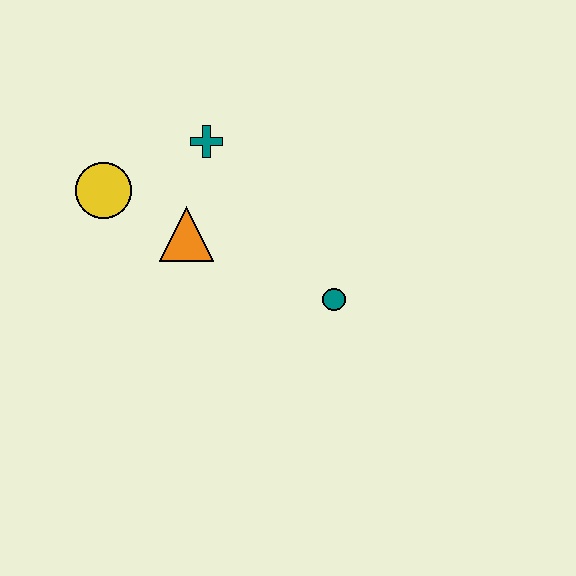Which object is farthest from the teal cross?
The teal circle is farthest from the teal cross.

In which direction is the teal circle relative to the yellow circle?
The teal circle is to the right of the yellow circle.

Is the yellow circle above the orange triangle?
Yes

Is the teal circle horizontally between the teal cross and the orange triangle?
No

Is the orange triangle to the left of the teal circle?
Yes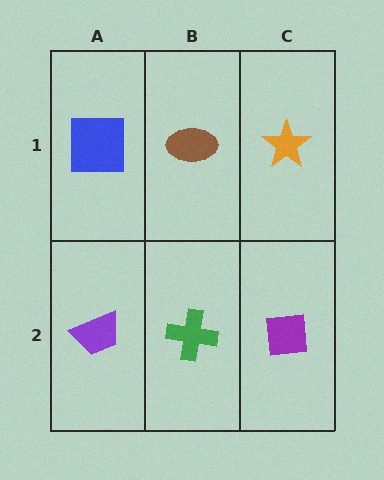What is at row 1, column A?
A blue square.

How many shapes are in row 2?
3 shapes.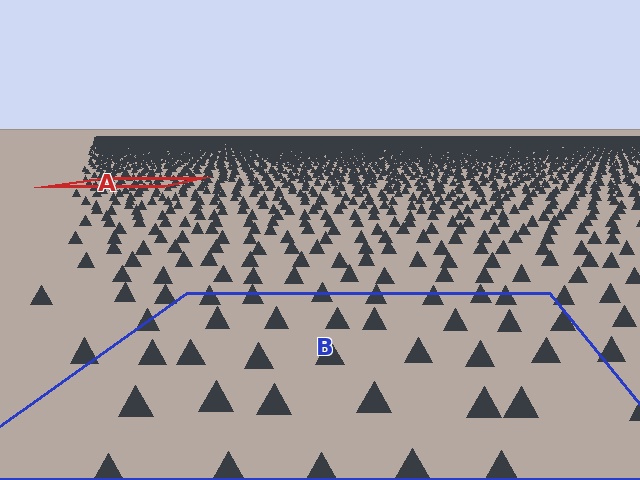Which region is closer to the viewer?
Region B is closer. The texture elements there are larger and more spread out.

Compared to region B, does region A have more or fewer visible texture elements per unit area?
Region A has more texture elements per unit area — they are packed more densely because it is farther away.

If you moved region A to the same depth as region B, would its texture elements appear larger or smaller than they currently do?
They would appear larger. At a closer depth, the same texture elements are projected at a bigger on-screen size.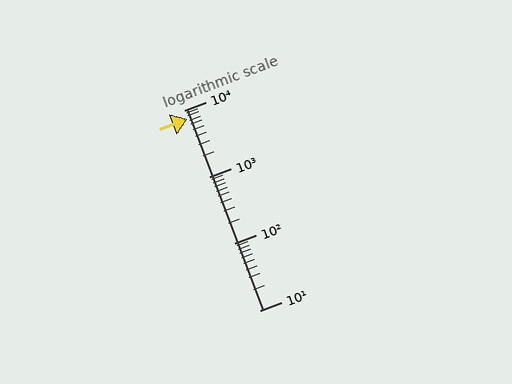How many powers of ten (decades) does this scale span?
The scale spans 3 decades, from 10 to 10000.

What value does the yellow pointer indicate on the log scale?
The pointer indicates approximately 7300.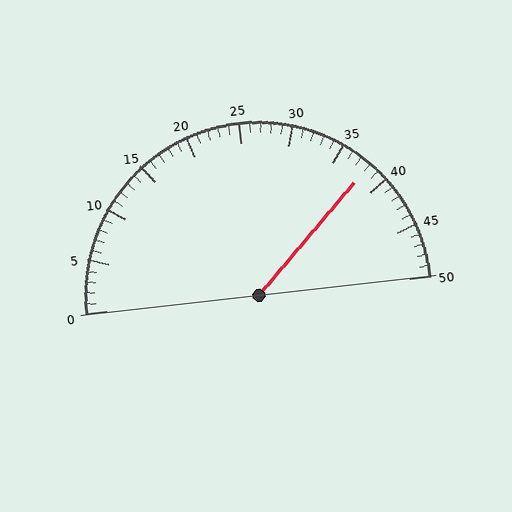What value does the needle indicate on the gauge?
The needle indicates approximately 38.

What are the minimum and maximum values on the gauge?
The gauge ranges from 0 to 50.